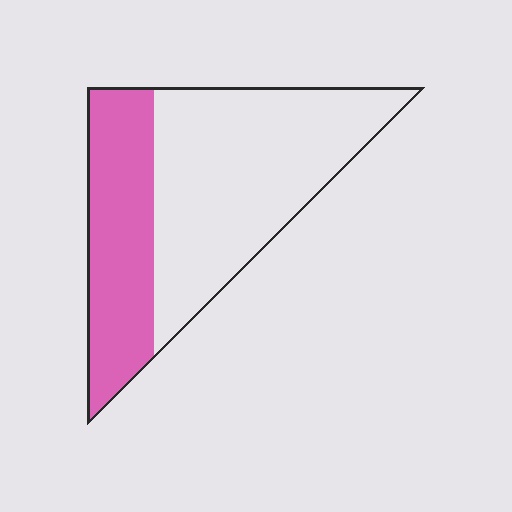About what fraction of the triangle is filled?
About three eighths (3/8).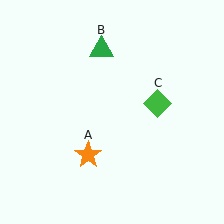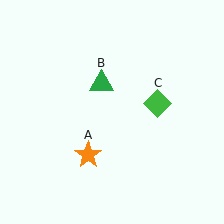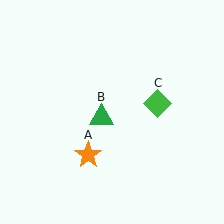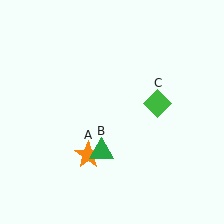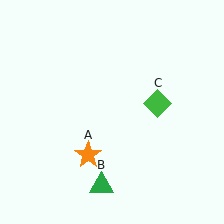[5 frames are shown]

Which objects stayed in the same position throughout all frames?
Orange star (object A) and green diamond (object C) remained stationary.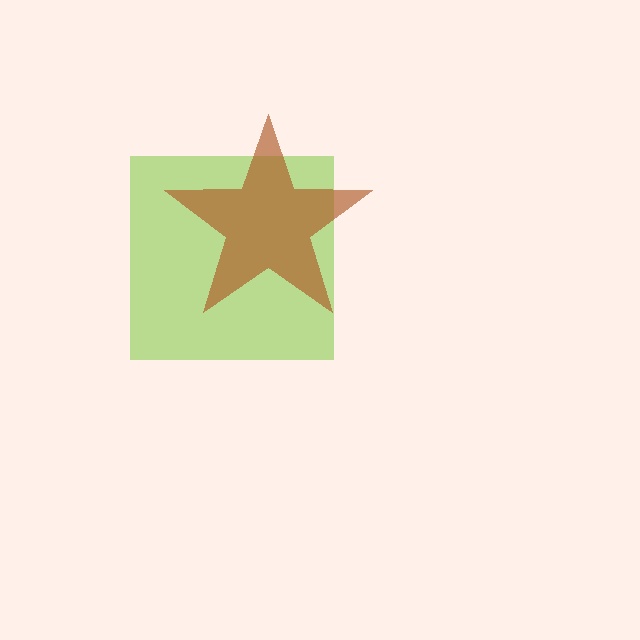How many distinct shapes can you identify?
There are 2 distinct shapes: a lime square, a brown star.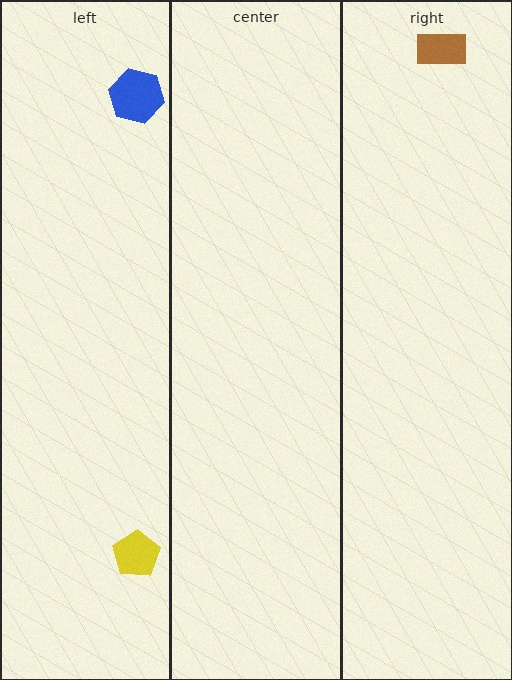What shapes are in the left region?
The blue hexagon, the yellow pentagon.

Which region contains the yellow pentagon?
The left region.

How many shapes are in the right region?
1.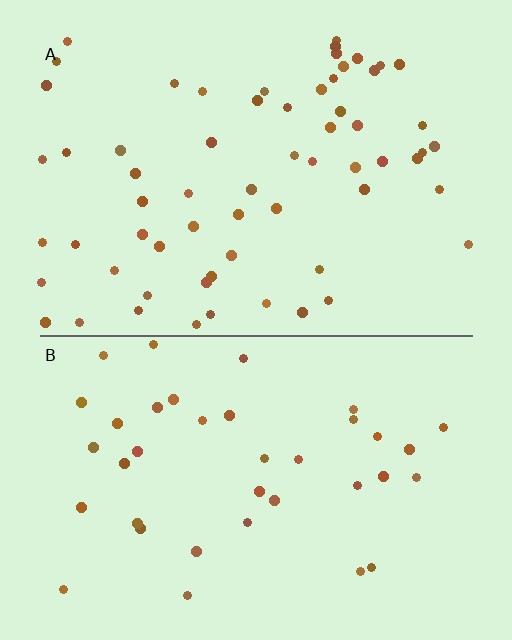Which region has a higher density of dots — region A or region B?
A (the top).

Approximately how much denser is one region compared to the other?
Approximately 1.7× — region A over region B.